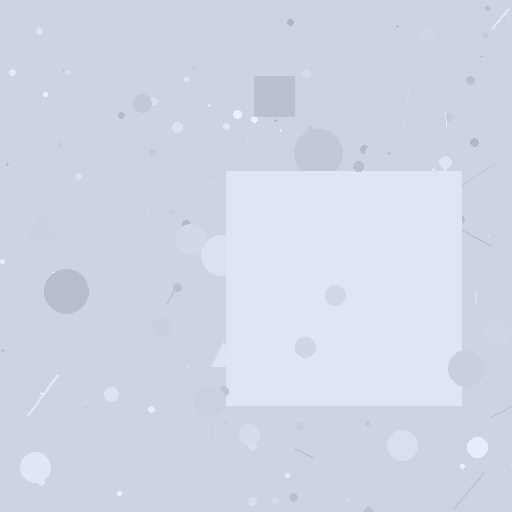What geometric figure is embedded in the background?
A square is embedded in the background.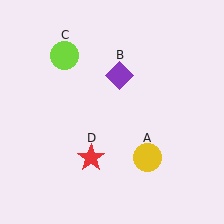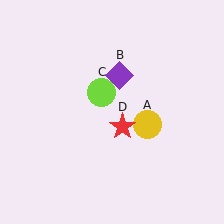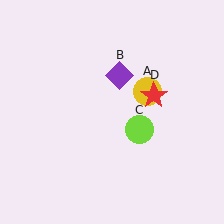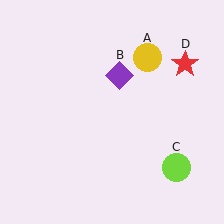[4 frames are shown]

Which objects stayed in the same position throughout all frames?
Purple diamond (object B) remained stationary.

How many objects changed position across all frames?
3 objects changed position: yellow circle (object A), lime circle (object C), red star (object D).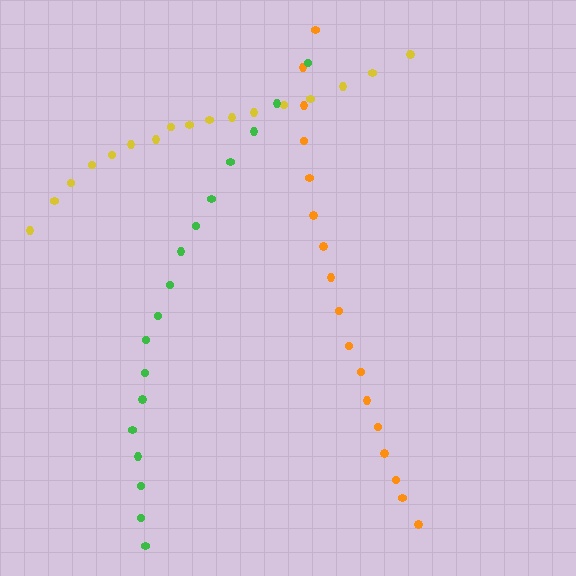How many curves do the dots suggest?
There are 3 distinct paths.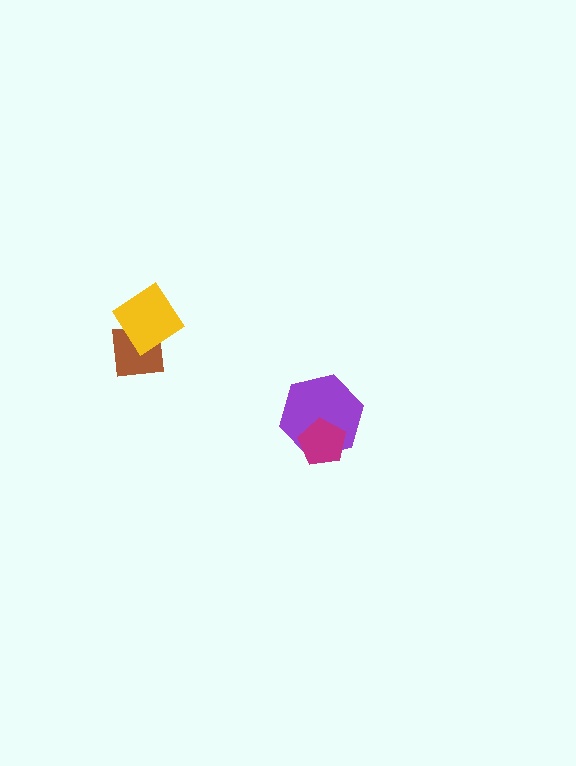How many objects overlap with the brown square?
1 object overlaps with the brown square.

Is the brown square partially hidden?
Yes, it is partially covered by another shape.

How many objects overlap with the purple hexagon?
1 object overlaps with the purple hexagon.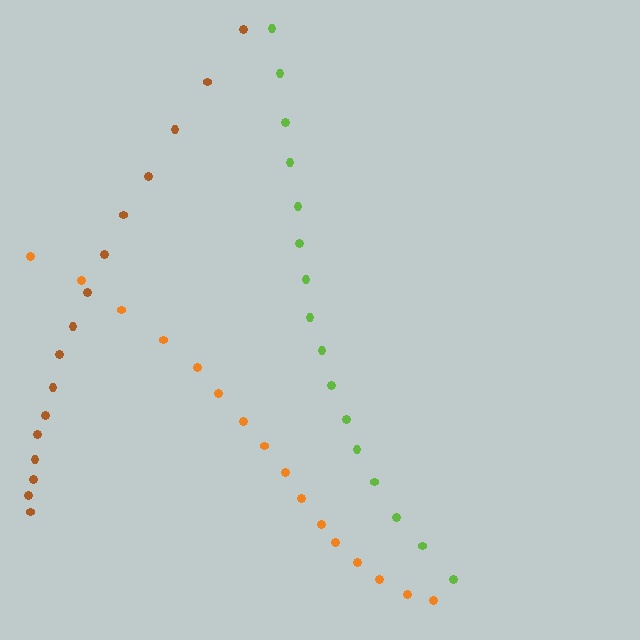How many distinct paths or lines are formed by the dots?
There are 3 distinct paths.